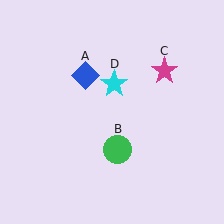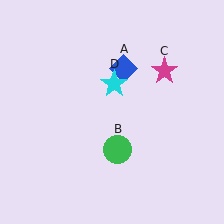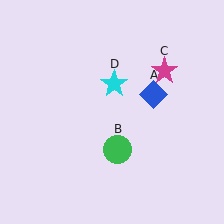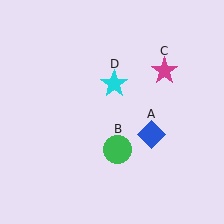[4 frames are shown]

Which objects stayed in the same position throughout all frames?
Green circle (object B) and magenta star (object C) and cyan star (object D) remained stationary.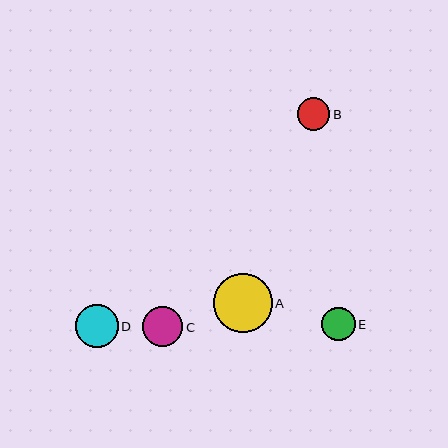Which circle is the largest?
Circle A is the largest with a size of approximately 58 pixels.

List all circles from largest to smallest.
From largest to smallest: A, D, C, E, B.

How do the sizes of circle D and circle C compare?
Circle D and circle C are approximately the same size.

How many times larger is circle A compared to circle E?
Circle A is approximately 1.7 times the size of circle E.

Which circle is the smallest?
Circle B is the smallest with a size of approximately 33 pixels.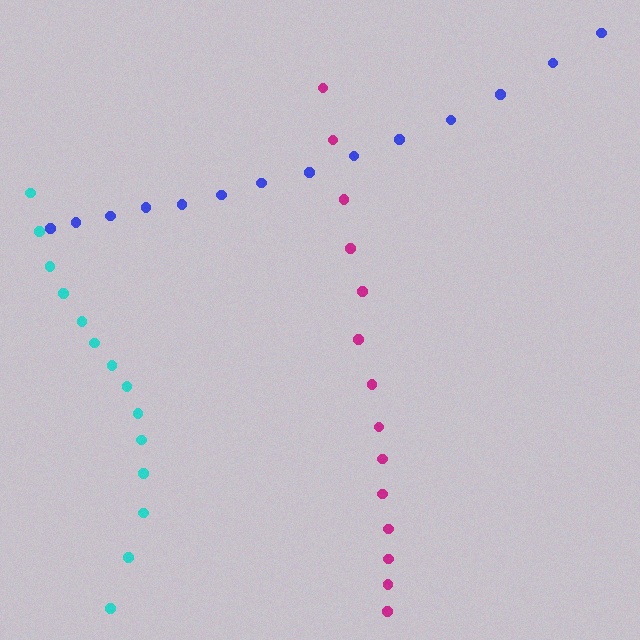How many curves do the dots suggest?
There are 3 distinct paths.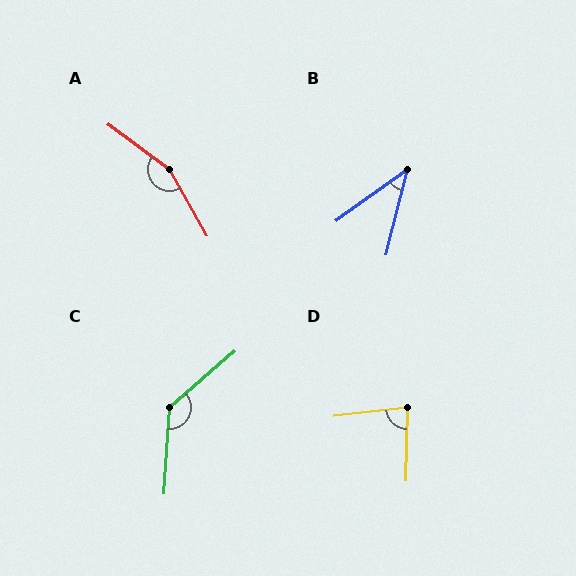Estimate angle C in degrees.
Approximately 135 degrees.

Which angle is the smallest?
B, at approximately 40 degrees.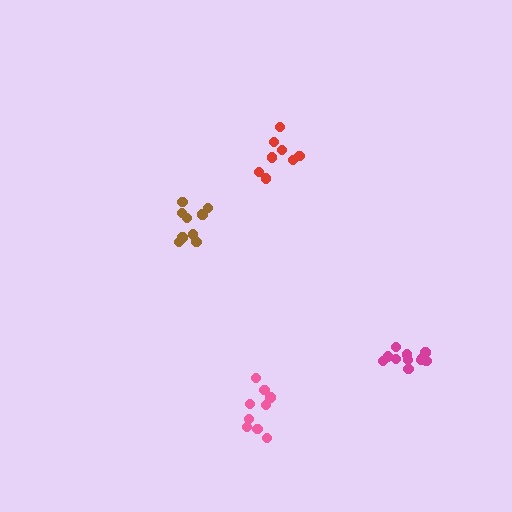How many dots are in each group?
Group 1: 9 dots, Group 2: 8 dots, Group 3: 11 dots, Group 4: 9 dots (37 total).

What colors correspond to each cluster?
The clusters are colored: brown, red, magenta, pink.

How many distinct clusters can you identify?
There are 4 distinct clusters.